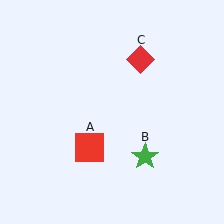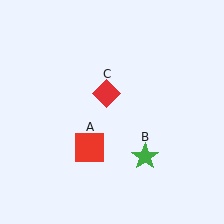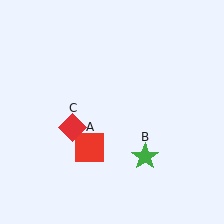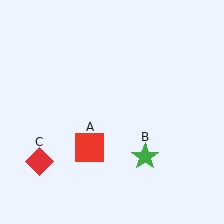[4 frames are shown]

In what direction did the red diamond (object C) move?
The red diamond (object C) moved down and to the left.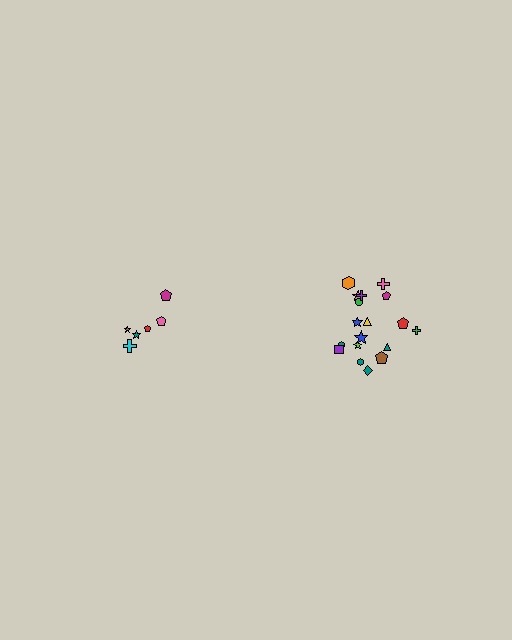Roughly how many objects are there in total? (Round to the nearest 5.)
Roughly 25 objects in total.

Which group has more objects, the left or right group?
The right group.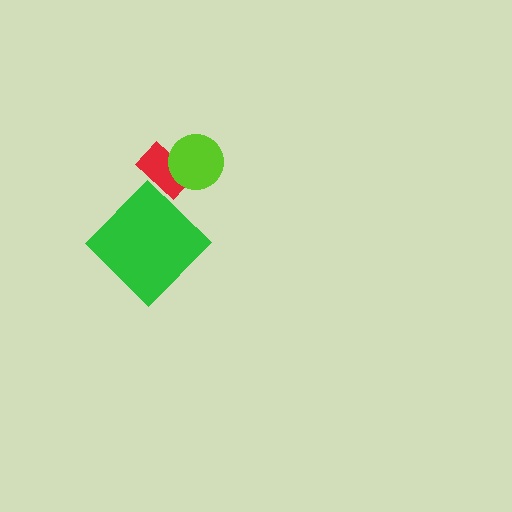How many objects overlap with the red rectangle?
1 object overlaps with the red rectangle.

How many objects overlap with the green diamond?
0 objects overlap with the green diamond.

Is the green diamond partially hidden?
No, no other shape covers it.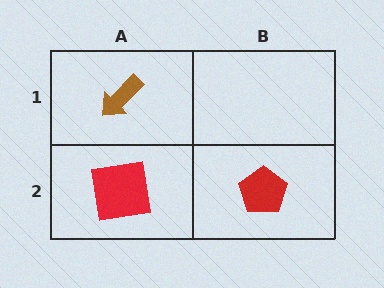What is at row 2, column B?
A red pentagon.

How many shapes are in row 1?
1 shape.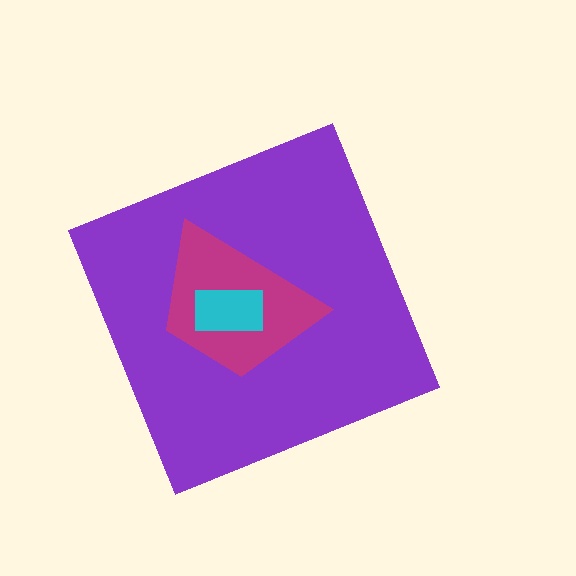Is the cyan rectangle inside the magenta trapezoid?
Yes.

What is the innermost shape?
The cyan rectangle.